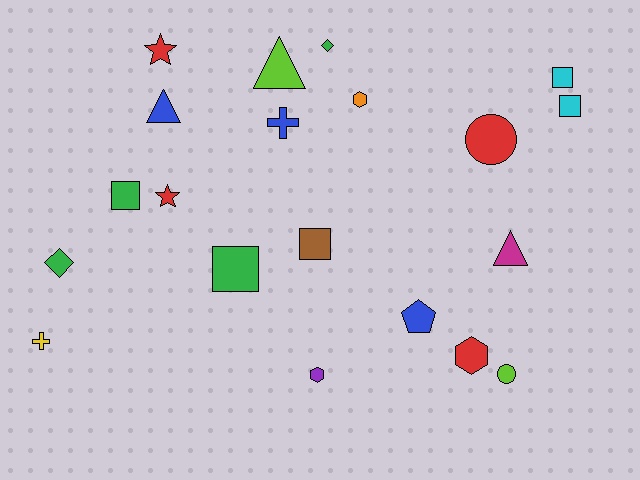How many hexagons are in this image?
There are 3 hexagons.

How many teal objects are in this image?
There are no teal objects.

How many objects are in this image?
There are 20 objects.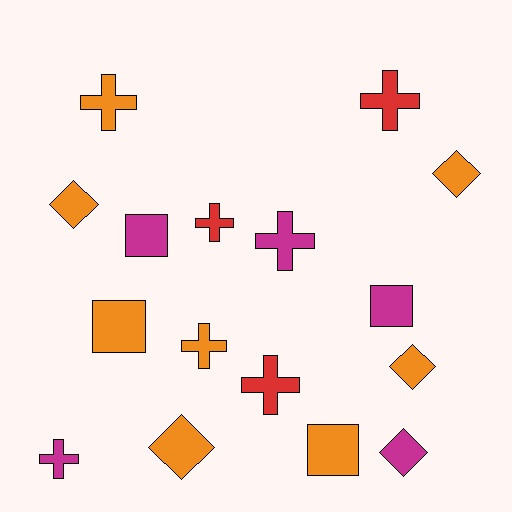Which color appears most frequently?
Orange, with 8 objects.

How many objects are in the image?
There are 16 objects.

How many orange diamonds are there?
There are 4 orange diamonds.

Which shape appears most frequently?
Cross, with 7 objects.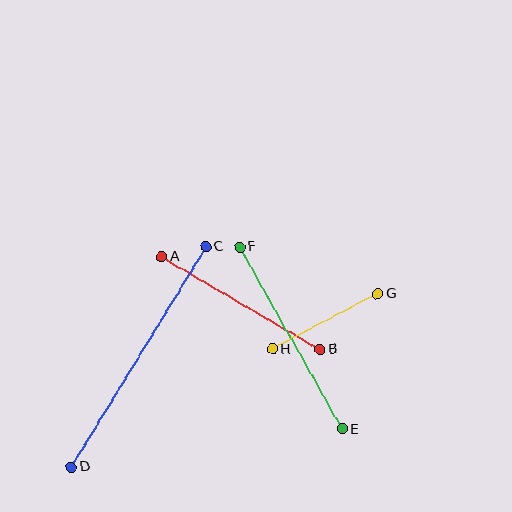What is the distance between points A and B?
The distance is approximately 184 pixels.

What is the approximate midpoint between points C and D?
The midpoint is at approximately (138, 357) pixels.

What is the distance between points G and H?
The distance is approximately 119 pixels.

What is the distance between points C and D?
The distance is approximately 258 pixels.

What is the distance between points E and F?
The distance is approximately 209 pixels.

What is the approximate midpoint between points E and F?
The midpoint is at approximately (291, 338) pixels.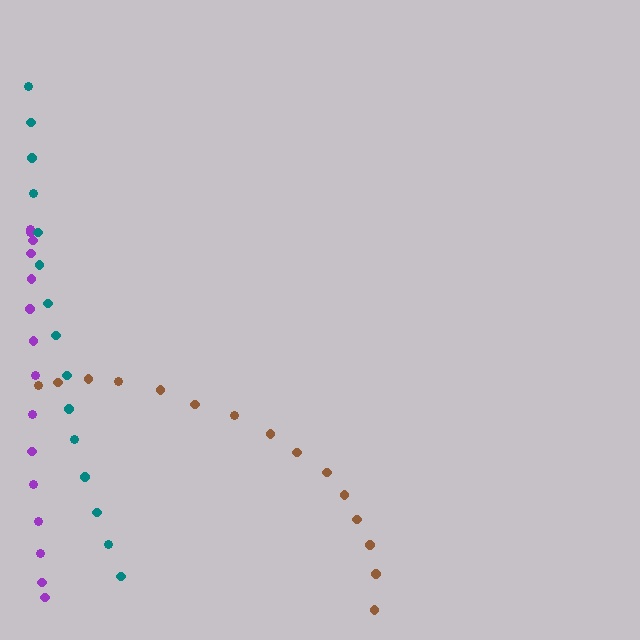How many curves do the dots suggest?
There are 3 distinct paths.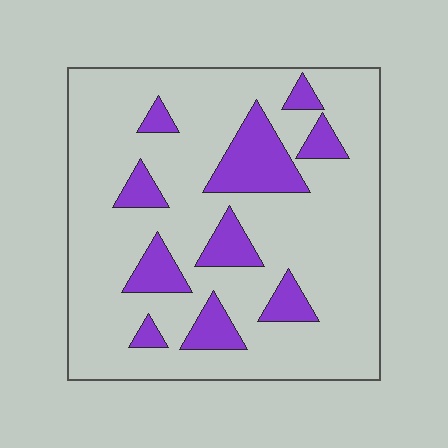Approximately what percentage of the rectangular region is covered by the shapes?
Approximately 20%.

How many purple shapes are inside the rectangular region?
10.